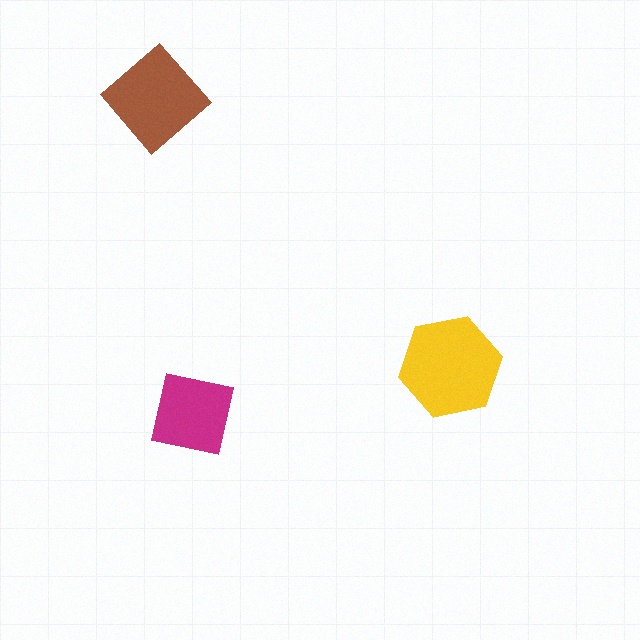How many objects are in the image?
There are 3 objects in the image.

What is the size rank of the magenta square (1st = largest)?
3rd.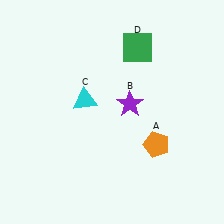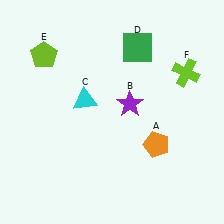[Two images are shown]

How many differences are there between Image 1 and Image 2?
There are 2 differences between the two images.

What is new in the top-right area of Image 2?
A lime cross (F) was added in the top-right area of Image 2.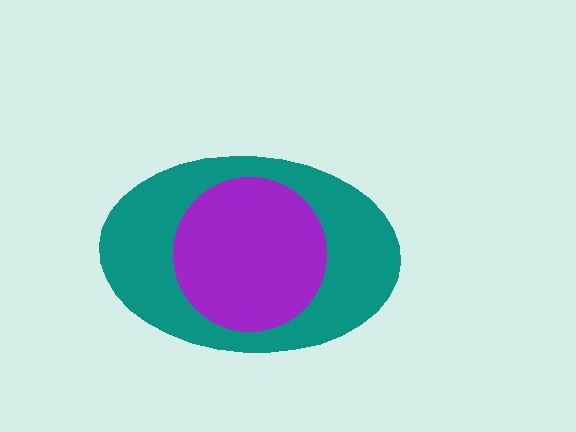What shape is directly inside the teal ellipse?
The purple circle.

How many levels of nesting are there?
2.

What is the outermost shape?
The teal ellipse.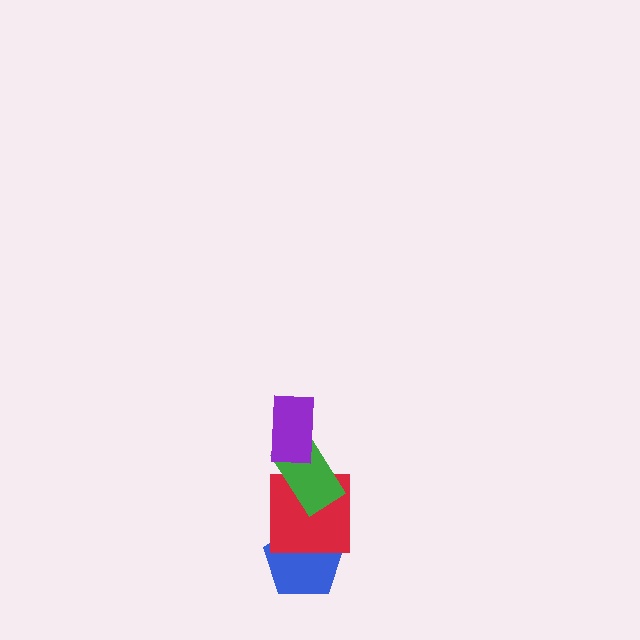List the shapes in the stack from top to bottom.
From top to bottom: the purple rectangle, the green rectangle, the red square, the blue pentagon.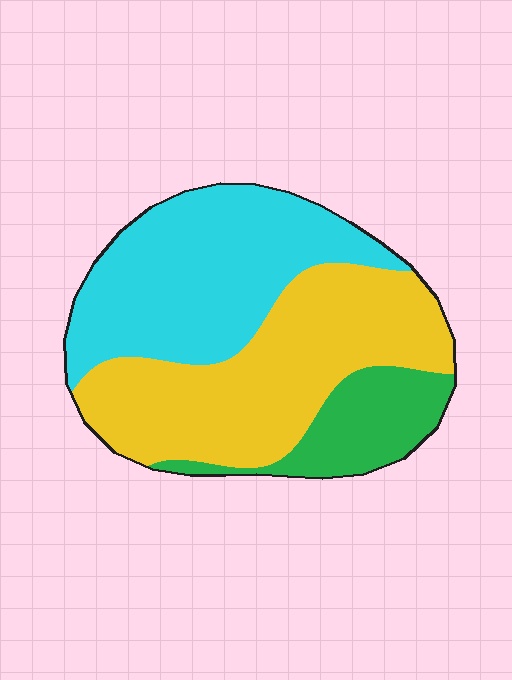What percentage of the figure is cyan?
Cyan covers around 40% of the figure.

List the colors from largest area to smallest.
From largest to smallest: yellow, cyan, green.